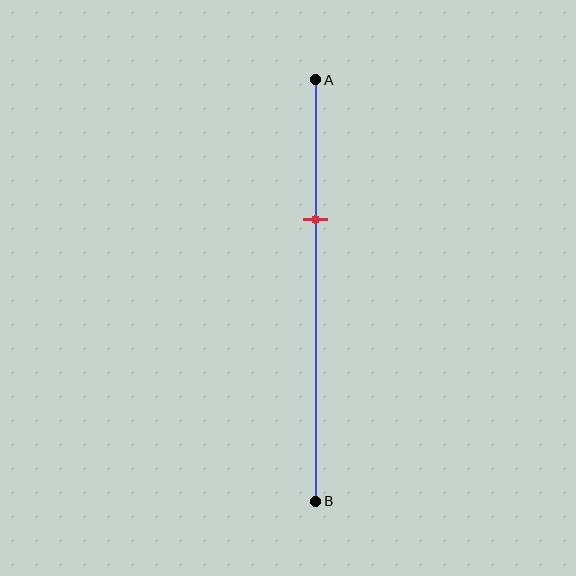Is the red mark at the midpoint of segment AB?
No, the mark is at about 35% from A, not at the 50% midpoint.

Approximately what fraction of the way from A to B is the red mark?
The red mark is approximately 35% of the way from A to B.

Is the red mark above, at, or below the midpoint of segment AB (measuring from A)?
The red mark is above the midpoint of segment AB.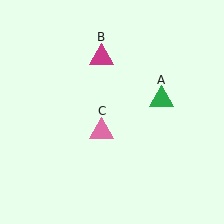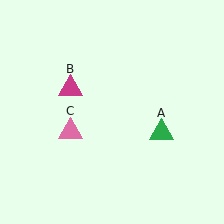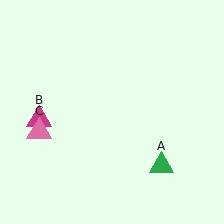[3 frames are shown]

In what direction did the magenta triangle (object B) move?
The magenta triangle (object B) moved down and to the left.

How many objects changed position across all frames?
3 objects changed position: green triangle (object A), magenta triangle (object B), pink triangle (object C).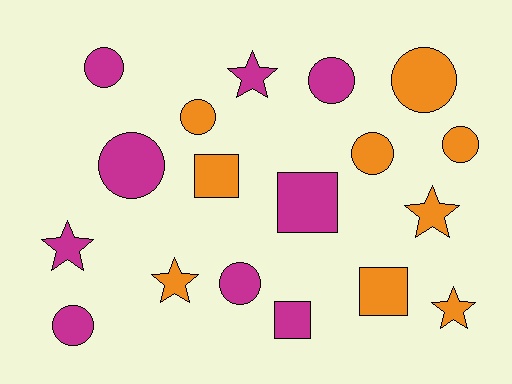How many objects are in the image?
There are 18 objects.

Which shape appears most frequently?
Circle, with 9 objects.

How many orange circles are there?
There are 4 orange circles.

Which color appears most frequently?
Magenta, with 9 objects.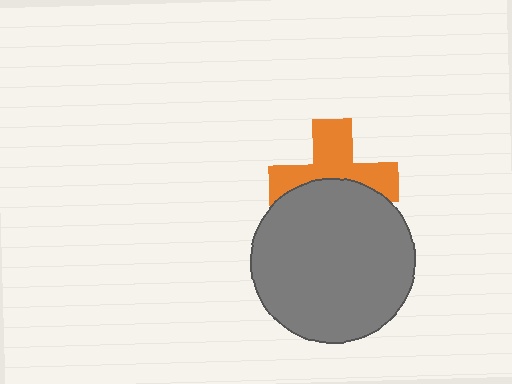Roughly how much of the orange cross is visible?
About half of it is visible (roughly 55%).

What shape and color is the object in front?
The object in front is a gray circle.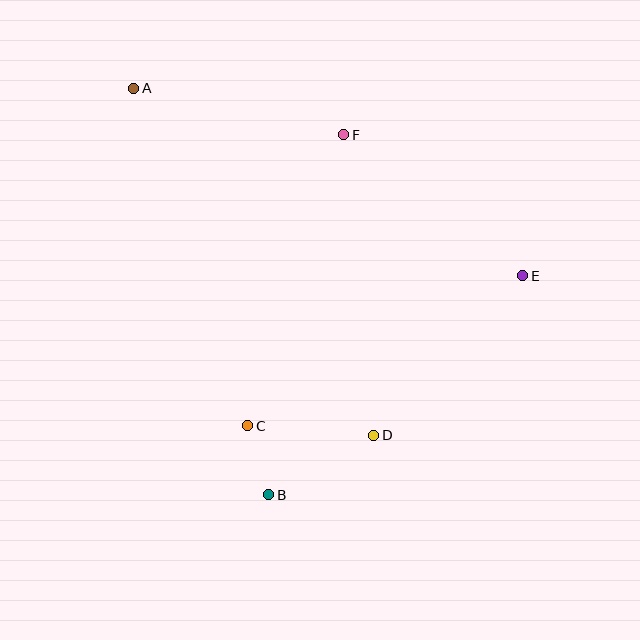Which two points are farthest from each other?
Points A and E are farthest from each other.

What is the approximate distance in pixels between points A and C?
The distance between A and C is approximately 357 pixels.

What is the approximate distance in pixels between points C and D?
The distance between C and D is approximately 126 pixels.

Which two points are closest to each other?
Points B and C are closest to each other.